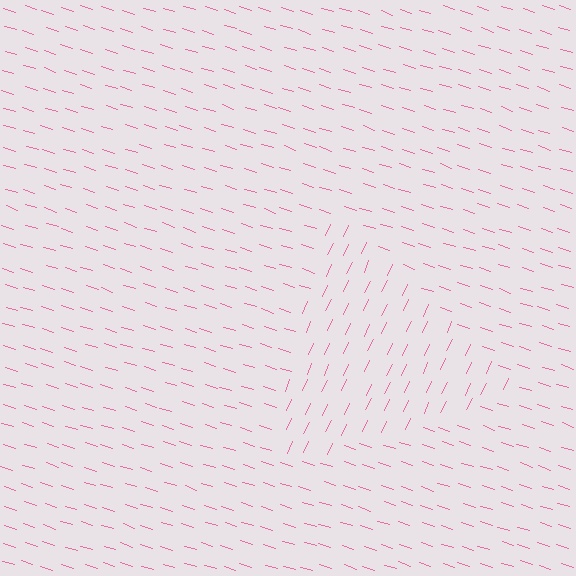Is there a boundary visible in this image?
Yes, there is a texture boundary formed by a change in line orientation.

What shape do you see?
I see a triangle.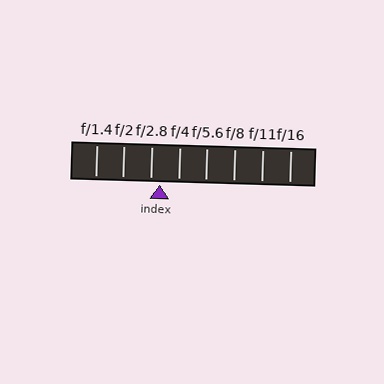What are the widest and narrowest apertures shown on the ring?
The widest aperture shown is f/1.4 and the narrowest is f/16.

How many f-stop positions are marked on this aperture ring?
There are 8 f-stop positions marked.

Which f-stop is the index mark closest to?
The index mark is closest to f/2.8.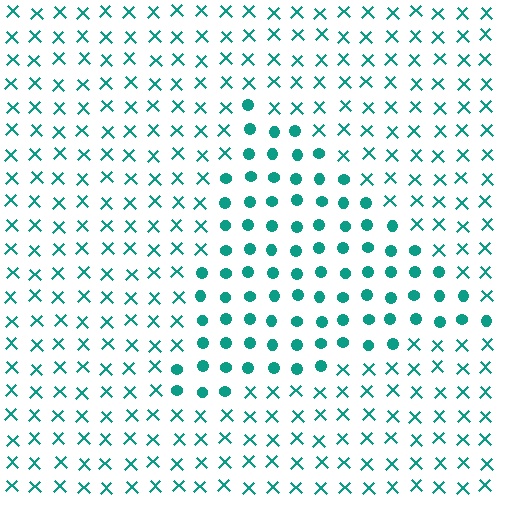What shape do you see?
I see a triangle.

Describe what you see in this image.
The image is filled with small teal elements arranged in a uniform grid. A triangle-shaped region contains circles, while the surrounding area contains X marks. The boundary is defined purely by the change in element shape.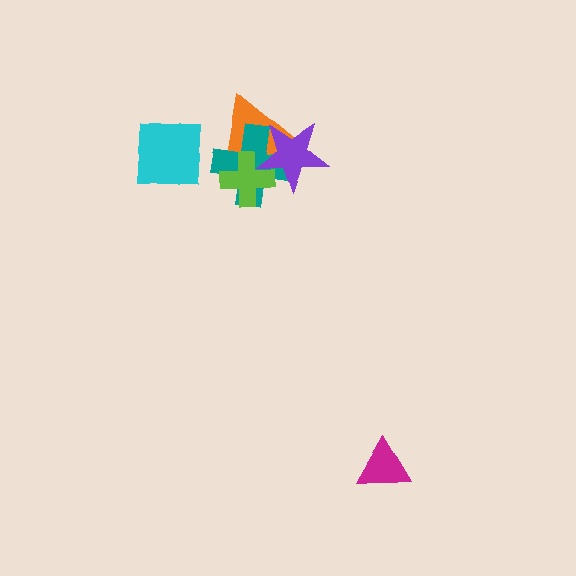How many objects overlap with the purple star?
3 objects overlap with the purple star.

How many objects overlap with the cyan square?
0 objects overlap with the cyan square.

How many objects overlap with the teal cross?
3 objects overlap with the teal cross.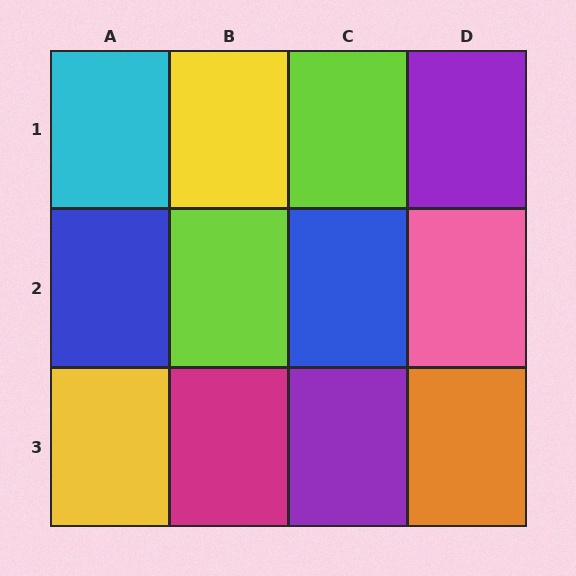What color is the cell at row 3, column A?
Yellow.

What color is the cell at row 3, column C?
Purple.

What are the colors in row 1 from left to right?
Cyan, yellow, lime, purple.